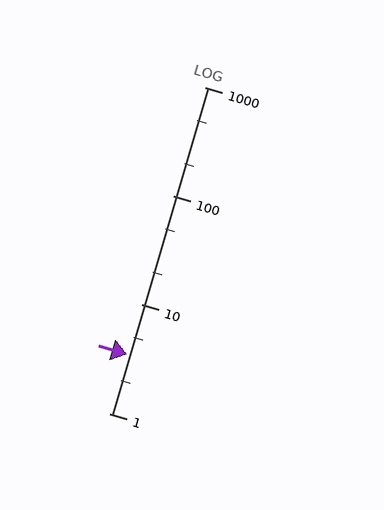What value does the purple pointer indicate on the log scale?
The pointer indicates approximately 3.5.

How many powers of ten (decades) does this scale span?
The scale spans 3 decades, from 1 to 1000.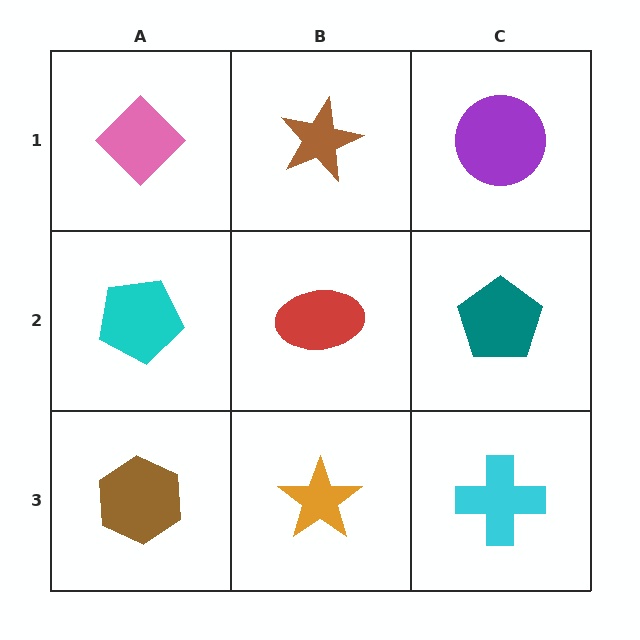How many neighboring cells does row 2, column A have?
3.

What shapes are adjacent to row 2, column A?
A pink diamond (row 1, column A), a brown hexagon (row 3, column A), a red ellipse (row 2, column B).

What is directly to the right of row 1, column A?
A brown star.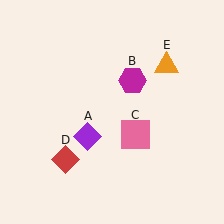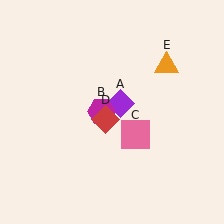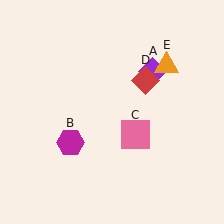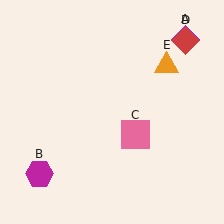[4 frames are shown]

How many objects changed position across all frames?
3 objects changed position: purple diamond (object A), magenta hexagon (object B), red diamond (object D).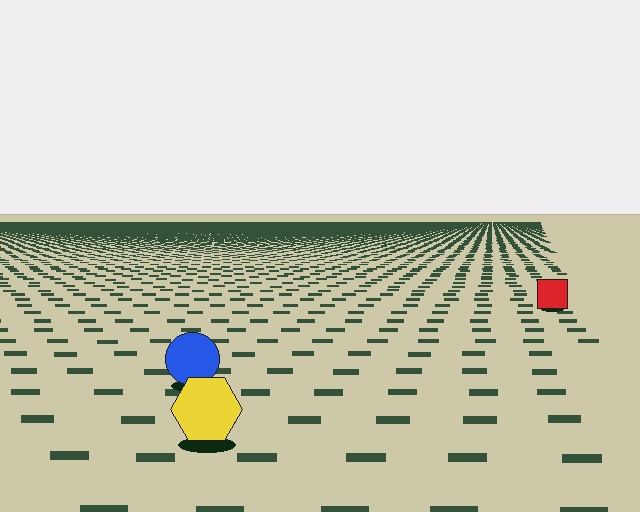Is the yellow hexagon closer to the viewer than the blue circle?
Yes. The yellow hexagon is closer — you can tell from the texture gradient: the ground texture is coarser near it.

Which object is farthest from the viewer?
The red square is farthest from the viewer. It appears smaller and the ground texture around it is denser.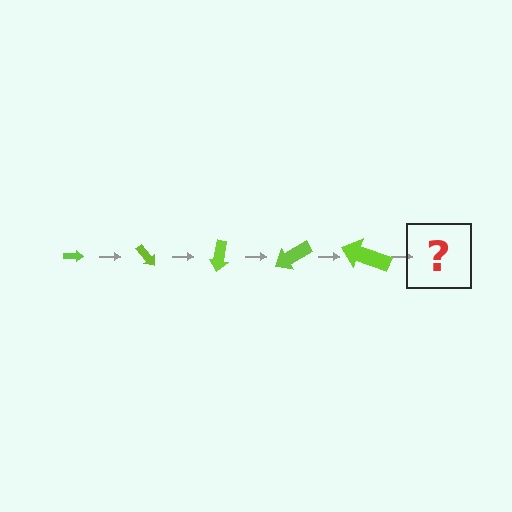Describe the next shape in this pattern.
It should be an arrow, larger than the previous one and rotated 250 degrees from the start.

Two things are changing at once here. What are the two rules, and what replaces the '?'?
The two rules are that the arrow grows larger each step and it rotates 50 degrees each step. The '?' should be an arrow, larger than the previous one and rotated 250 degrees from the start.